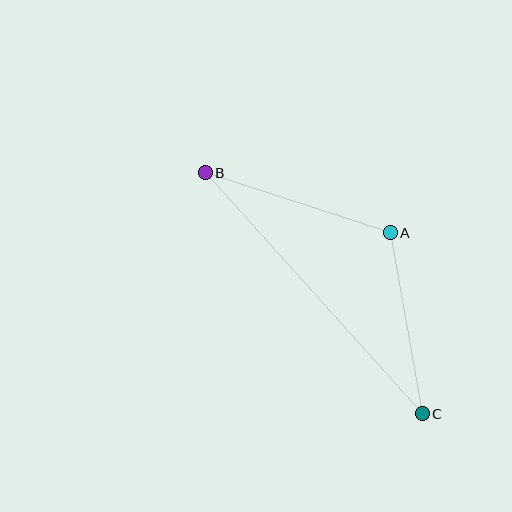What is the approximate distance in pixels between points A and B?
The distance between A and B is approximately 194 pixels.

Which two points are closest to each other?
Points A and C are closest to each other.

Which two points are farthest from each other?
Points B and C are farthest from each other.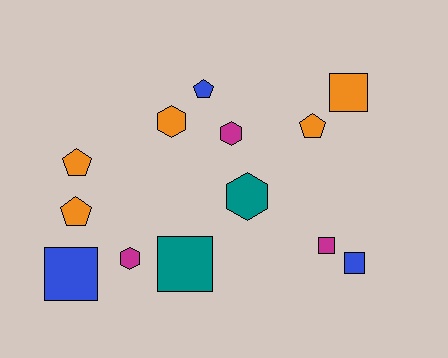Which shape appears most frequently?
Square, with 5 objects.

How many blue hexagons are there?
There are no blue hexagons.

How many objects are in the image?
There are 13 objects.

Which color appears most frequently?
Orange, with 5 objects.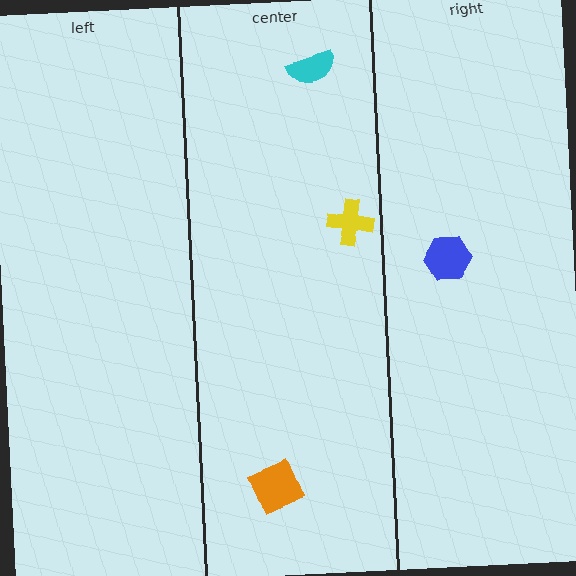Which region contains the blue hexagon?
The right region.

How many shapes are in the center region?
3.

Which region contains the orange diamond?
The center region.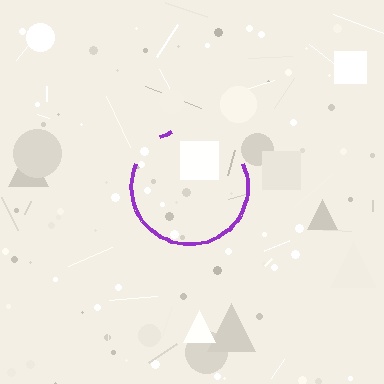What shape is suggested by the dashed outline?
The dashed outline suggests a circle.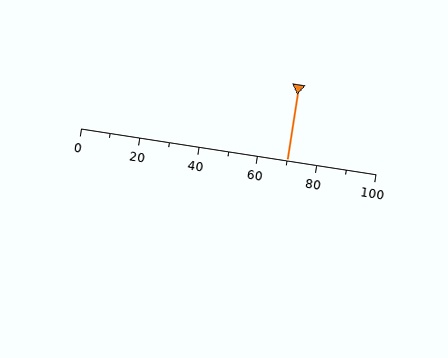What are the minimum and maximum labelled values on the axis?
The axis runs from 0 to 100.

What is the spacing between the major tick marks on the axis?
The major ticks are spaced 20 apart.